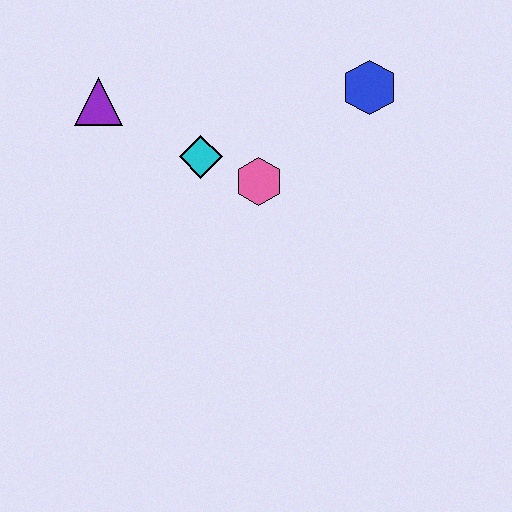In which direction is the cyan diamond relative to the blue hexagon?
The cyan diamond is to the left of the blue hexagon.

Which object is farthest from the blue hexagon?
The purple triangle is farthest from the blue hexagon.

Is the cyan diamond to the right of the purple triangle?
Yes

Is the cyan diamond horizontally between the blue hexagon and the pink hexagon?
No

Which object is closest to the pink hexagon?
The cyan diamond is closest to the pink hexagon.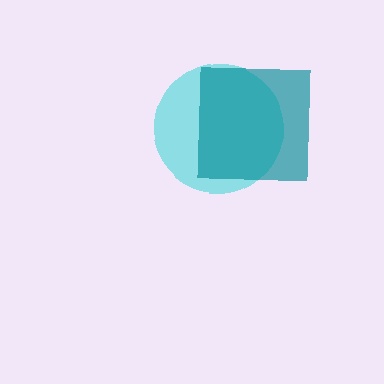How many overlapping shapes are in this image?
There are 2 overlapping shapes in the image.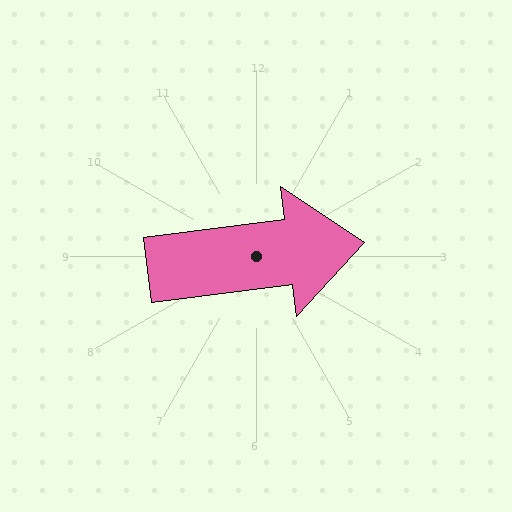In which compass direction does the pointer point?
East.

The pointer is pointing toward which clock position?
Roughly 3 o'clock.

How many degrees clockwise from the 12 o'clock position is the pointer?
Approximately 83 degrees.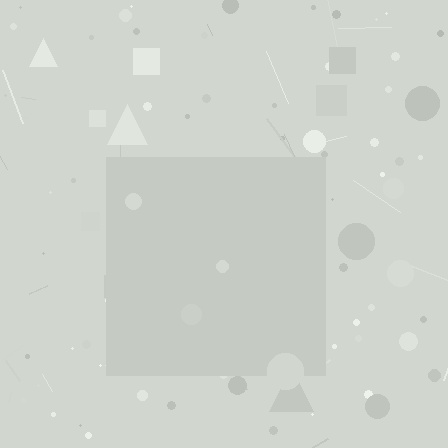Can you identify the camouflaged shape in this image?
The camouflaged shape is a square.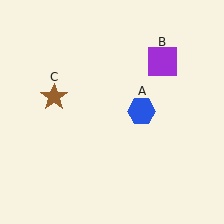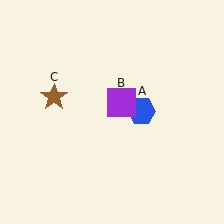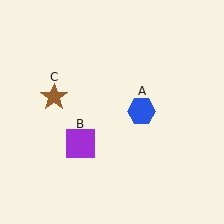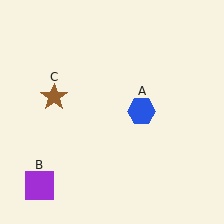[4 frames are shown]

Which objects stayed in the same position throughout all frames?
Blue hexagon (object A) and brown star (object C) remained stationary.